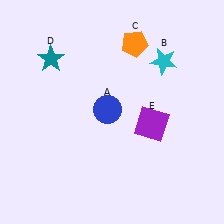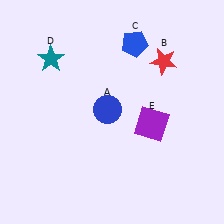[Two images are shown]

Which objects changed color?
B changed from cyan to red. C changed from orange to blue.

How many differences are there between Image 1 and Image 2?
There are 2 differences between the two images.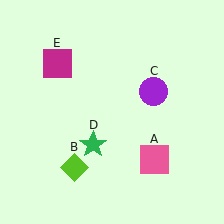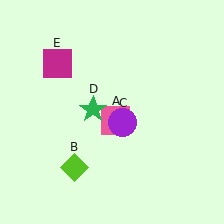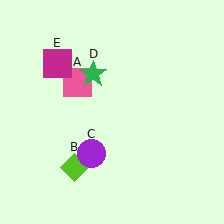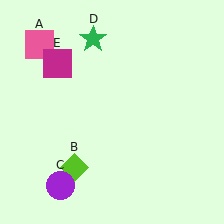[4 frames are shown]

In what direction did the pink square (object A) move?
The pink square (object A) moved up and to the left.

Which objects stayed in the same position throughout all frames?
Lime diamond (object B) and magenta square (object E) remained stationary.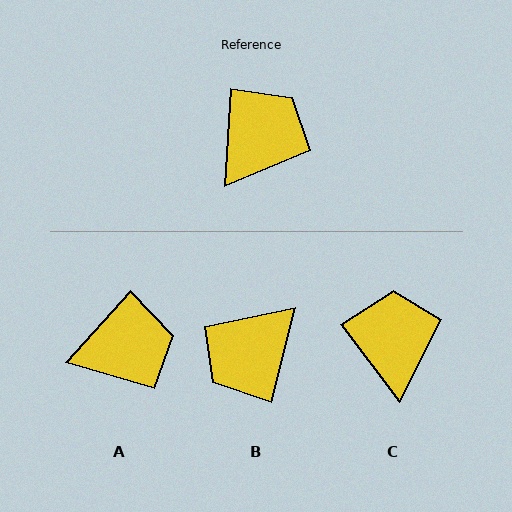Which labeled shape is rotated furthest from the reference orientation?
B, about 170 degrees away.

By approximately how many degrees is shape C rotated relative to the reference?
Approximately 41 degrees counter-clockwise.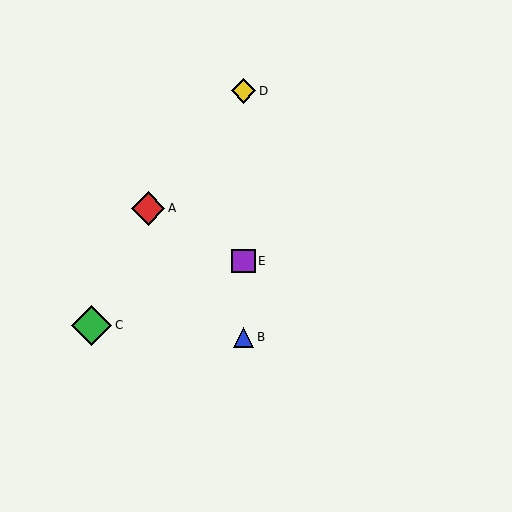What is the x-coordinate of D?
Object D is at x≈244.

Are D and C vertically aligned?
No, D is at x≈244 and C is at x≈92.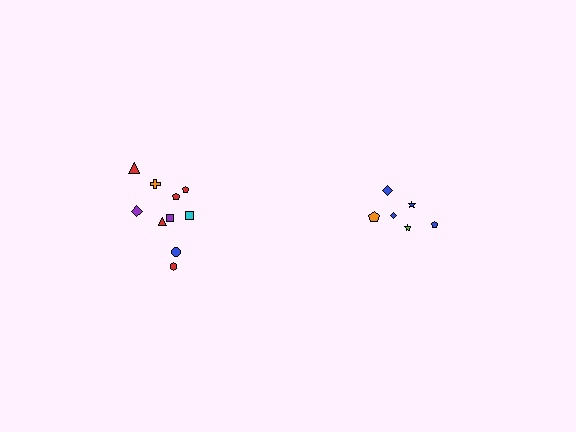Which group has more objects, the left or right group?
The left group.